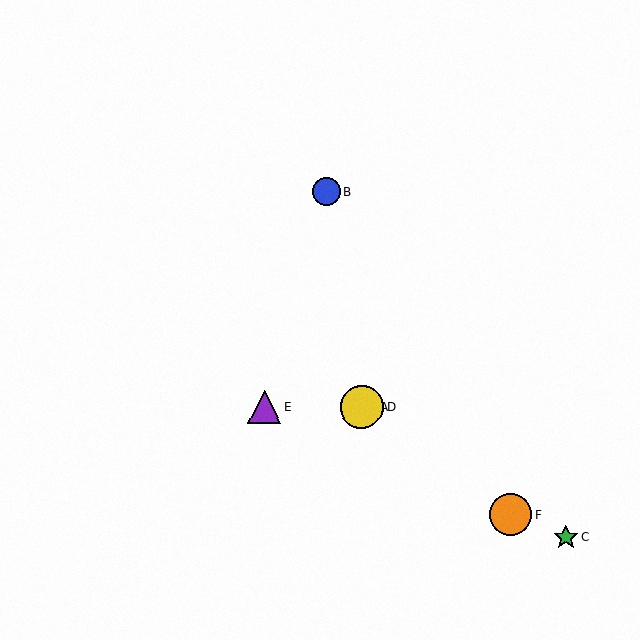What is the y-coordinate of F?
Object F is at y≈515.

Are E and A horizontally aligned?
Yes, both are at y≈406.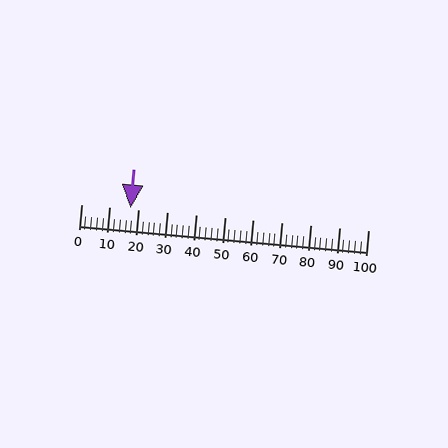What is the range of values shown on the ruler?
The ruler shows values from 0 to 100.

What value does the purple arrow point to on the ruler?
The purple arrow points to approximately 17.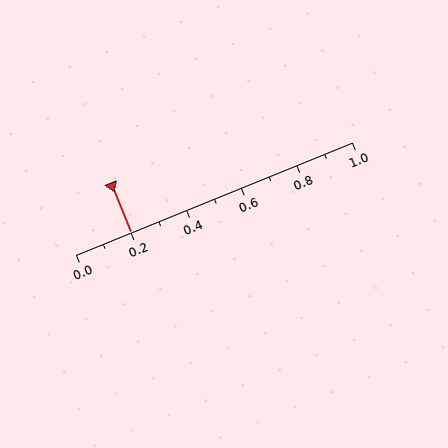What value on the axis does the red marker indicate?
The marker indicates approximately 0.2.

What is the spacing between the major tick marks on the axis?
The major ticks are spaced 0.2 apart.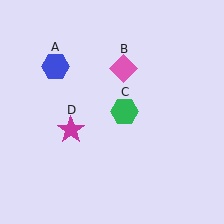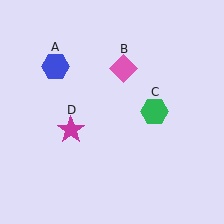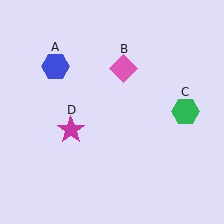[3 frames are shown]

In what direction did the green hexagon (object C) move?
The green hexagon (object C) moved right.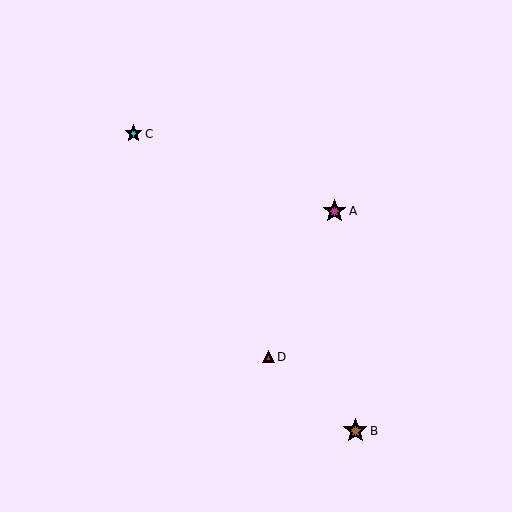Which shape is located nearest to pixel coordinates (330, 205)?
The magenta star (labeled A) at (334, 211) is nearest to that location.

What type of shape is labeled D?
Shape D is a red triangle.